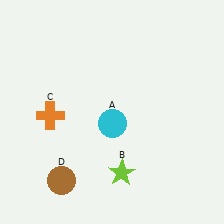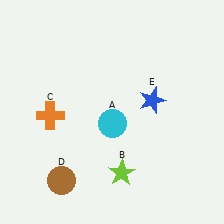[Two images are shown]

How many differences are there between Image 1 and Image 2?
There is 1 difference between the two images.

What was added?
A blue star (E) was added in Image 2.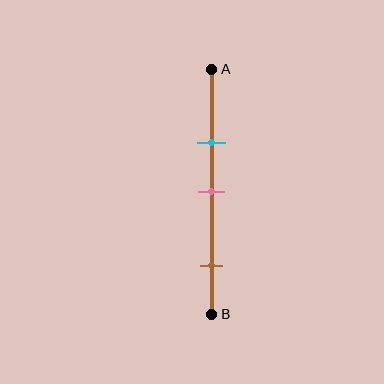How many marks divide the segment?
There are 3 marks dividing the segment.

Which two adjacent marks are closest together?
The cyan and pink marks are the closest adjacent pair.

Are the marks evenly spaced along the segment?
No, the marks are not evenly spaced.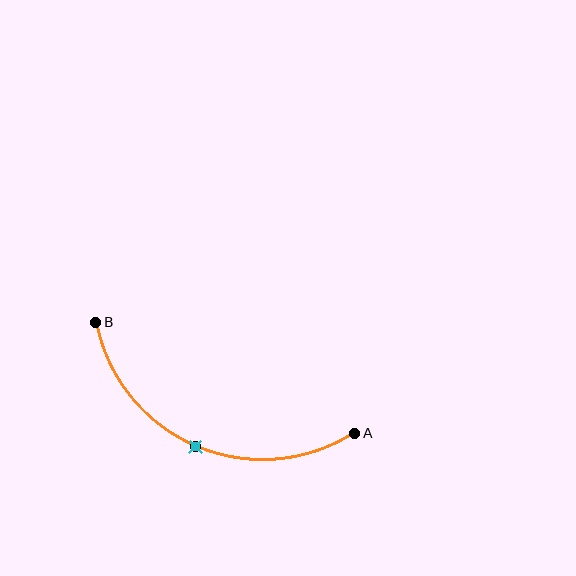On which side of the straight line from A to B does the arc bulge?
The arc bulges below the straight line connecting A and B.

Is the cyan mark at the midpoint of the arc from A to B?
Yes. The cyan mark lies on the arc at equal arc-length from both A and B — it is the arc midpoint.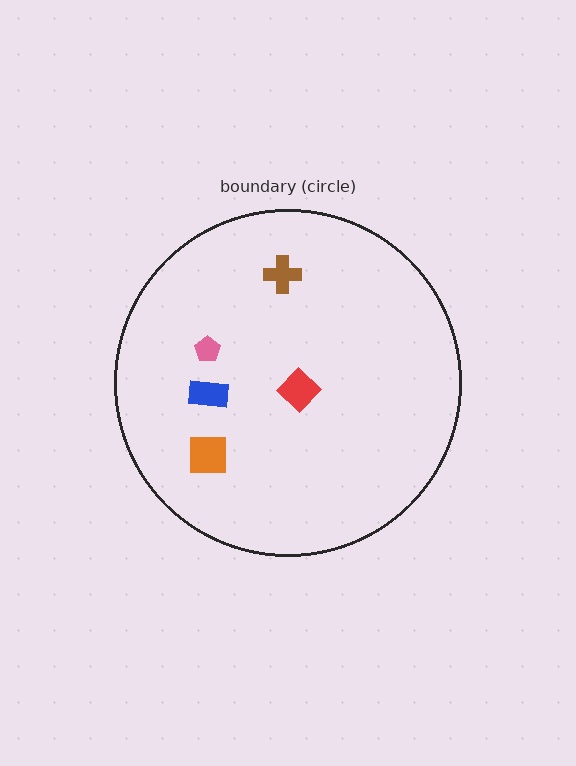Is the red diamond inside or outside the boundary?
Inside.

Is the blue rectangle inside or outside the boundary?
Inside.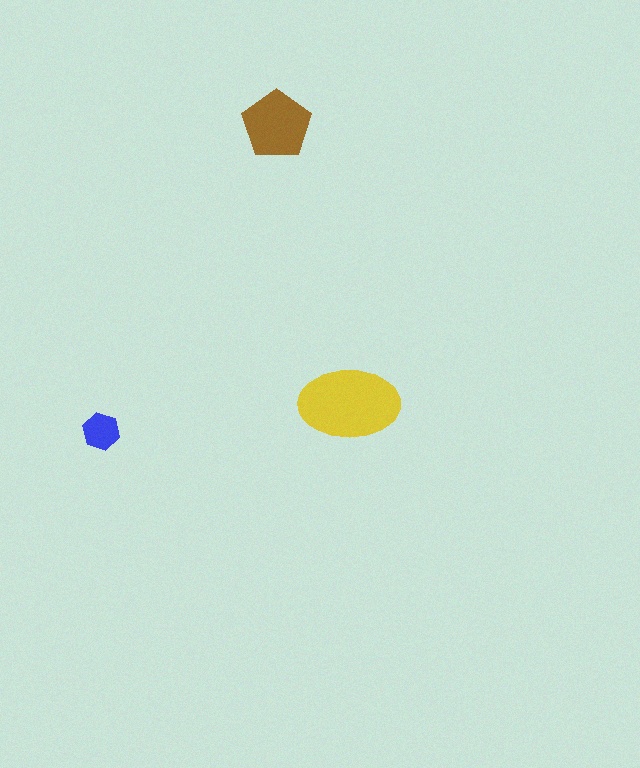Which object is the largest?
The yellow ellipse.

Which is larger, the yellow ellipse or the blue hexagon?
The yellow ellipse.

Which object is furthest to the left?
The blue hexagon is leftmost.